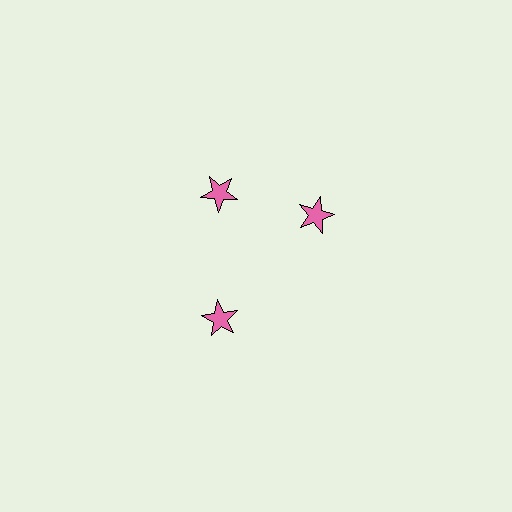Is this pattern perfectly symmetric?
No. The 3 pink stars are arranged in a ring, but one element near the 3 o'clock position is rotated out of alignment along the ring, breaking the 3-fold rotational symmetry.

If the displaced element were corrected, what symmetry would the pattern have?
It would have 3-fold rotational symmetry — the pattern would map onto itself every 120 degrees.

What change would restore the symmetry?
The symmetry would be restored by rotating it back into even spacing with its neighbors so that all 3 stars sit at equal angles and equal distance from the center.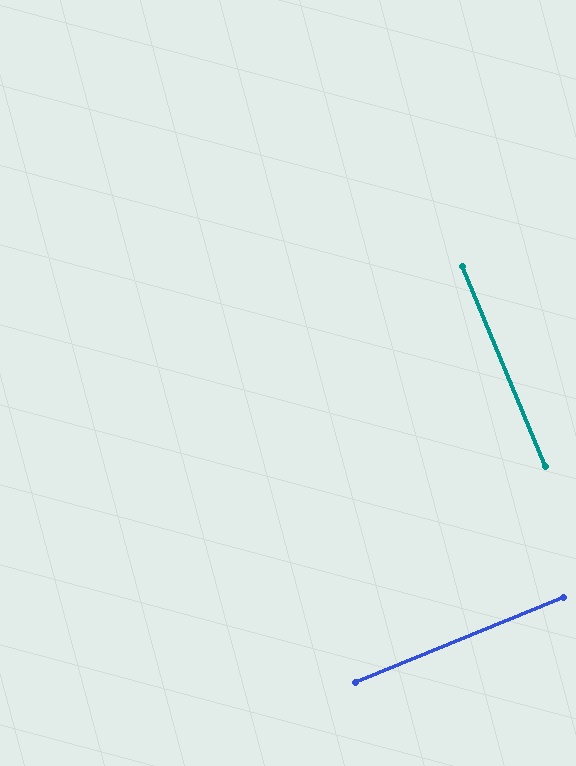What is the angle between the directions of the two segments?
Approximately 90 degrees.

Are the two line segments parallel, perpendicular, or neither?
Perpendicular — they meet at approximately 90°.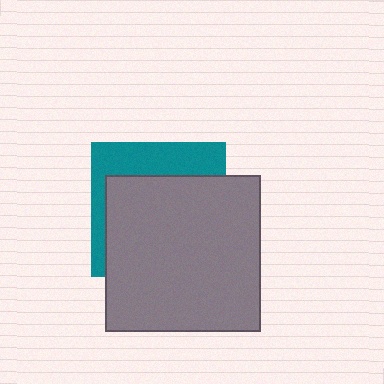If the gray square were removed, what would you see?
You would see the complete teal square.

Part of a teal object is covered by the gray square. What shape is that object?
It is a square.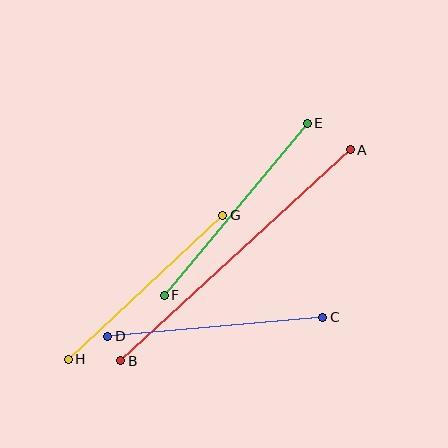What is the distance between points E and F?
The distance is approximately 224 pixels.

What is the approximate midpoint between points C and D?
The midpoint is at approximately (215, 327) pixels.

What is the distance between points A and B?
The distance is approximately 312 pixels.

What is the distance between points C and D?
The distance is approximately 216 pixels.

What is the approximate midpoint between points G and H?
The midpoint is at approximately (145, 287) pixels.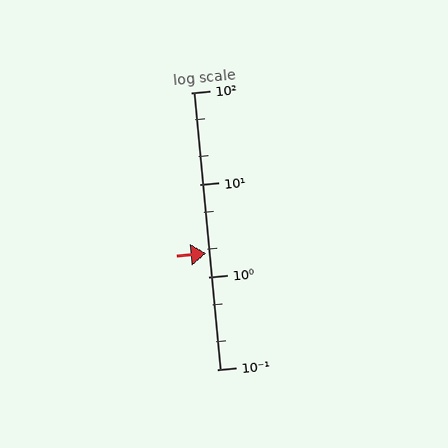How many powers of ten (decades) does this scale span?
The scale spans 3 decades, from 0.1 to 100.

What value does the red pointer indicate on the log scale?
The pointer indicates approximately 1.8.